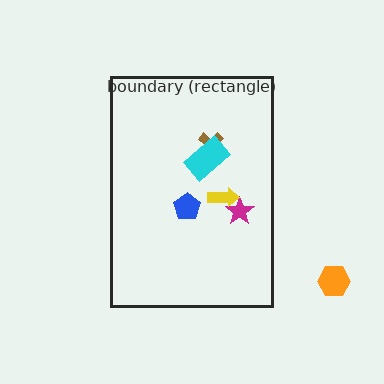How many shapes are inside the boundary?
5 inside, 1 outside.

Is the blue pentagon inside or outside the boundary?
Inside.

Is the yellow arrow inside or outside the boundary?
Inside.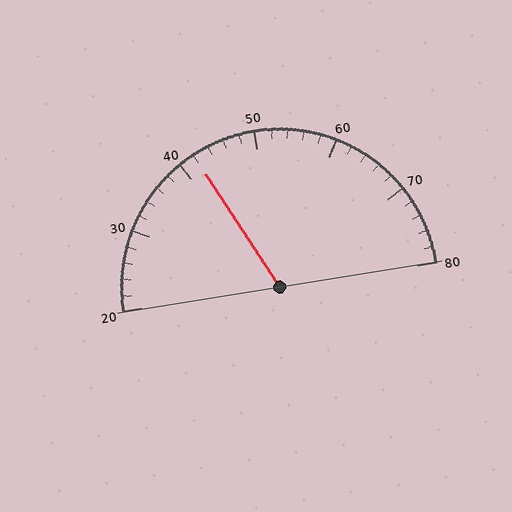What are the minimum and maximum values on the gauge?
The gauge ranges from 20 to 80.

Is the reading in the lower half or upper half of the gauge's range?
The reading is in the lower half of the range (20 to 80).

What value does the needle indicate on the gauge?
The needle indicates approximately 42.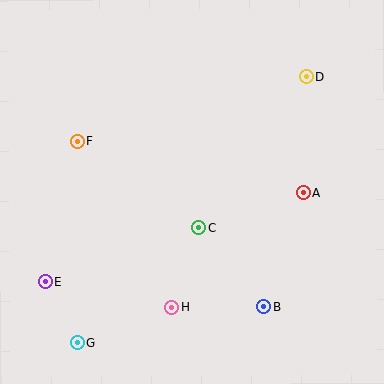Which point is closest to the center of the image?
Point C at (199, 228) is closest to the center.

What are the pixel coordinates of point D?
Point D is at (307, 77).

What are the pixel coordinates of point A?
Point A is at (303, 193).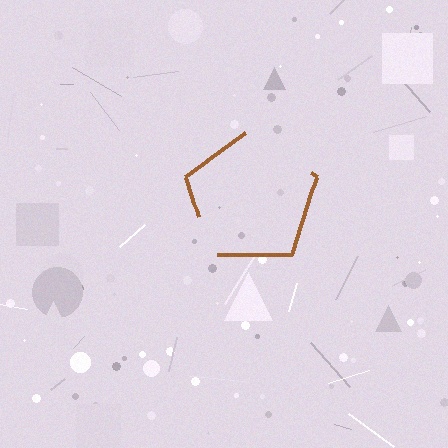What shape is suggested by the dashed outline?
The dashed outline suggests a pentagon.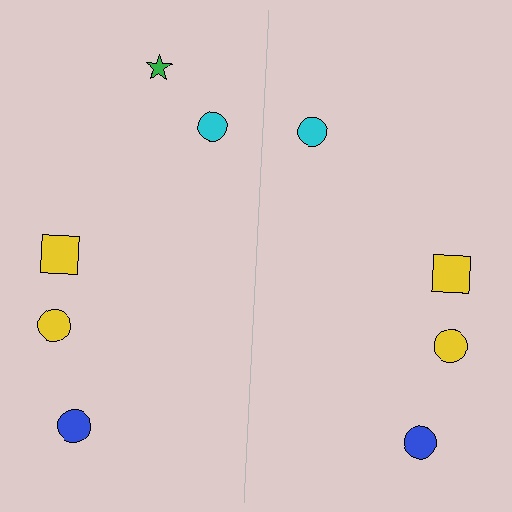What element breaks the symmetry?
A green star is missing from the right side.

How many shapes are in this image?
There are 9 shapes in this image.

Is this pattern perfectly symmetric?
No, the pattern is not perfectly symmetric. A green star is missing from the right side.